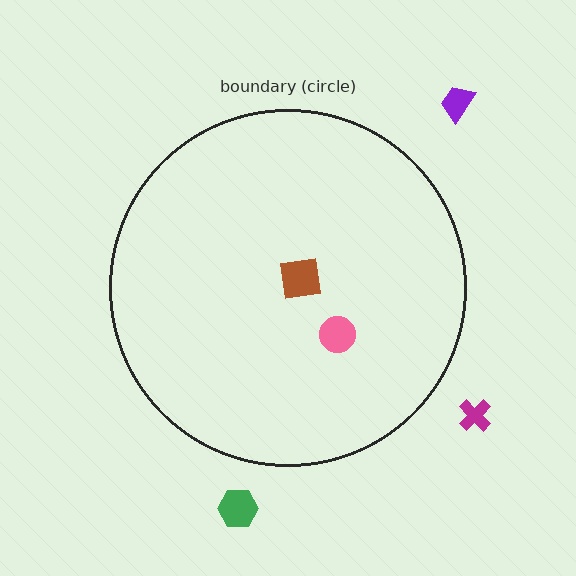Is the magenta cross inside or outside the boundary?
Outside.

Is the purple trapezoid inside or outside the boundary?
Outside.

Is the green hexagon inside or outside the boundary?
Outside.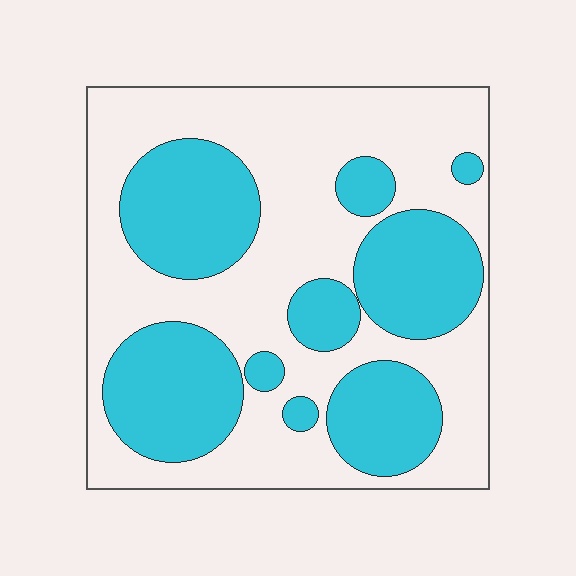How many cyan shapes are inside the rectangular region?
9.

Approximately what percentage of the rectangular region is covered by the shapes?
Approximately 40%.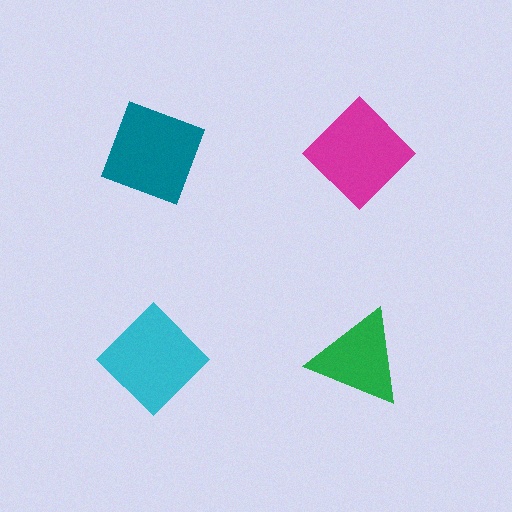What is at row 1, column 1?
A teal diamond.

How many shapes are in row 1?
2 shapes.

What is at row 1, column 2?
A magenta diamond.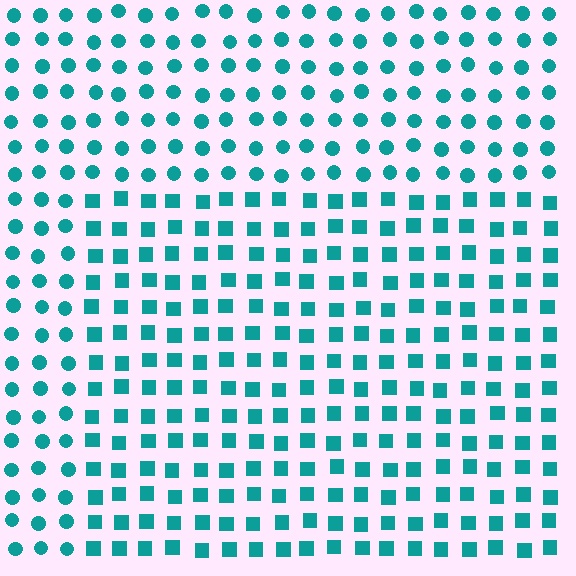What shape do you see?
I see a rectangle.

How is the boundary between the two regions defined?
The boundary is defined by a change in element shape: squares inside vs. circles outside. All elements share the same color and spacing.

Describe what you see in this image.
The image is filled with small teal elements arranged in a uniform grid. A rectangle-shaped region contains squares, while the surrounding area contains circles. The boundary is defined purely by the change in element shape.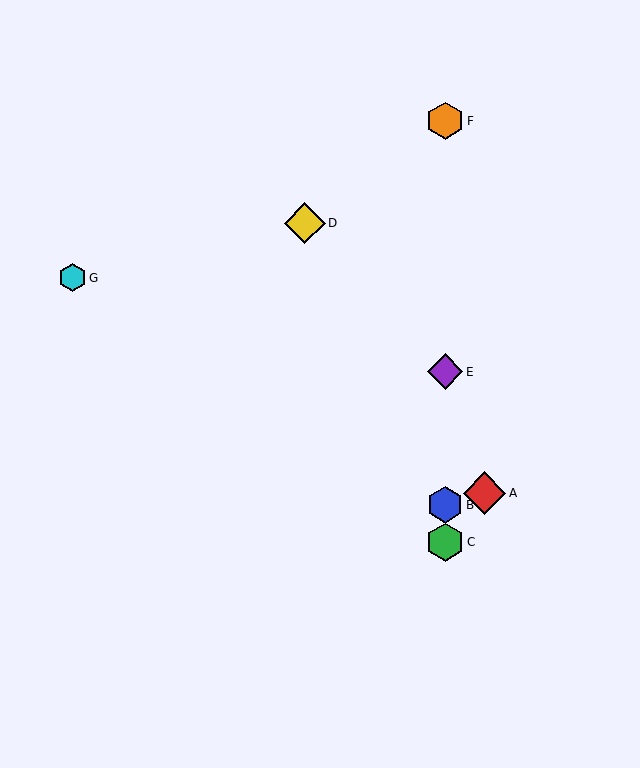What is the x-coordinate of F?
Object F is at x≈445.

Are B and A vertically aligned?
No, B is at x≈445 and A is at x≈485.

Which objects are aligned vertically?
Objects B, C, E, F are aligned vertically.